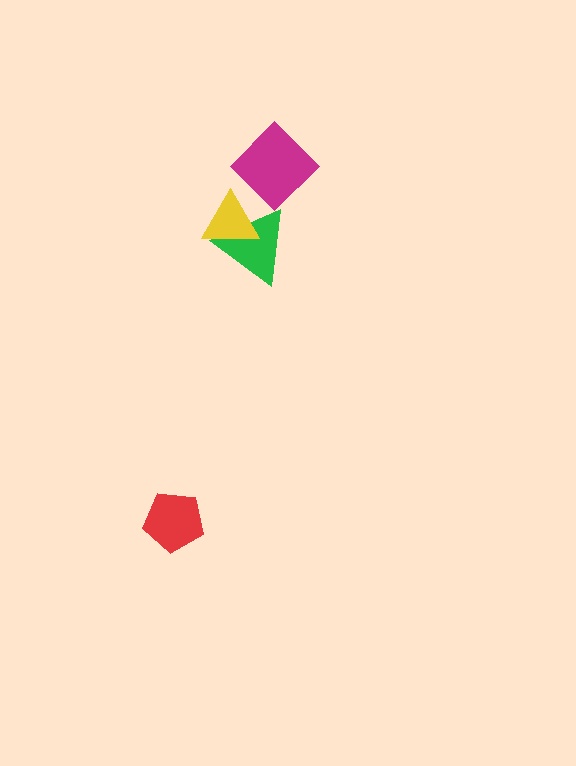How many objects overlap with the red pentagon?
0 objects overlap with the red pentagon.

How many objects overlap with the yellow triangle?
1 object overlaps with the yellow triangle.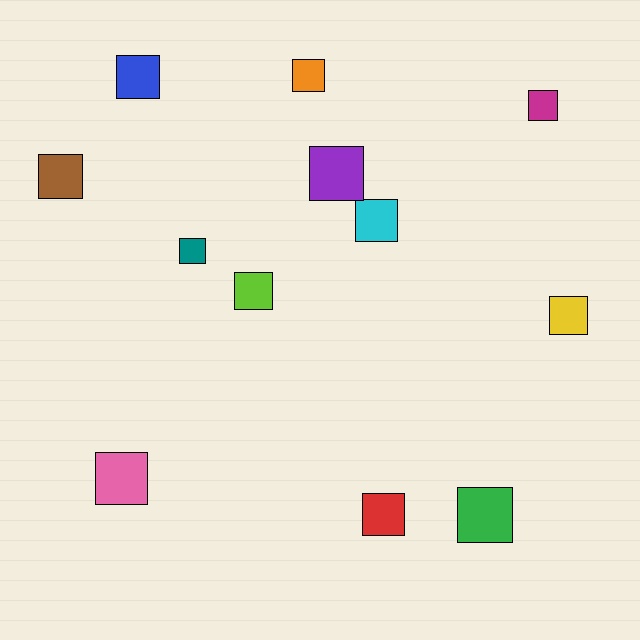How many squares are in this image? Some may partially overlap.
There are 12 squares.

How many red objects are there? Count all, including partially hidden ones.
There is 1 red object.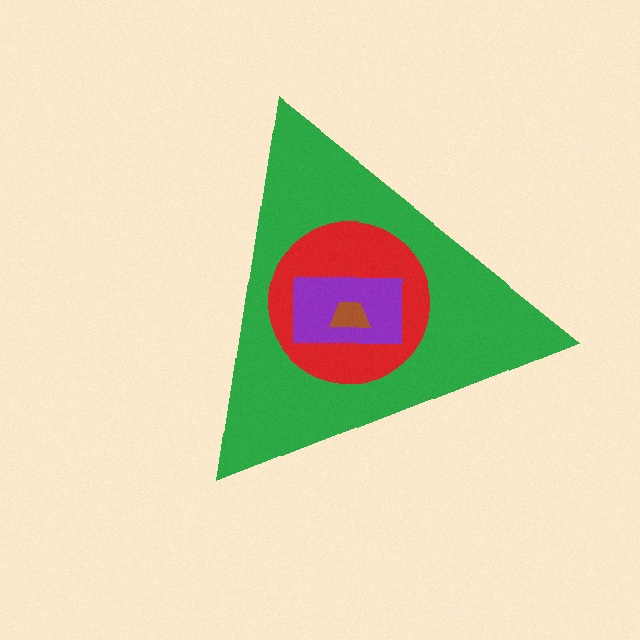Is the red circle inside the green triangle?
Yes.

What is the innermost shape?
The brown trapezoid.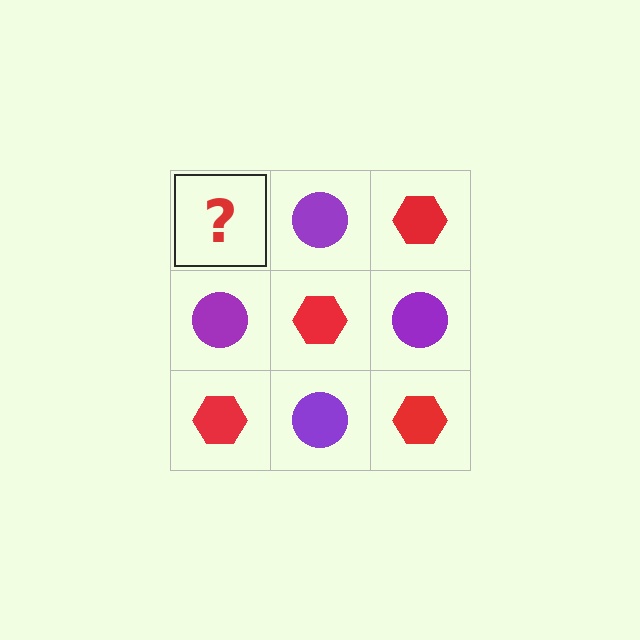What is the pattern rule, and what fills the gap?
The rule is that it alternates red hexagon and purple circle in a checkerboard pattern. The gap should be filled with a red hexagon.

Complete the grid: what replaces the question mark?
The question mark should be replaced with a red hexagon.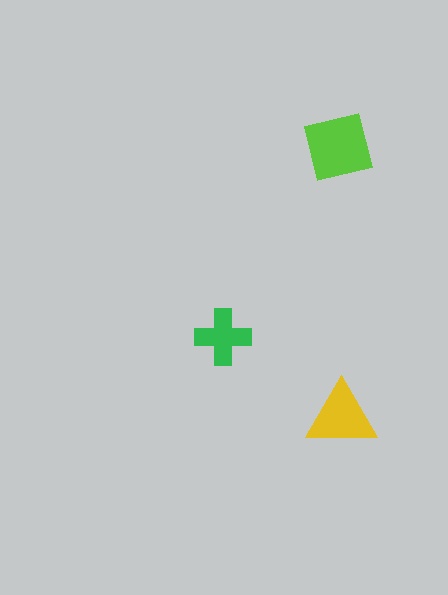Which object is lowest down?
The yellow triangle is bottommost.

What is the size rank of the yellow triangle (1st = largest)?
2nd.